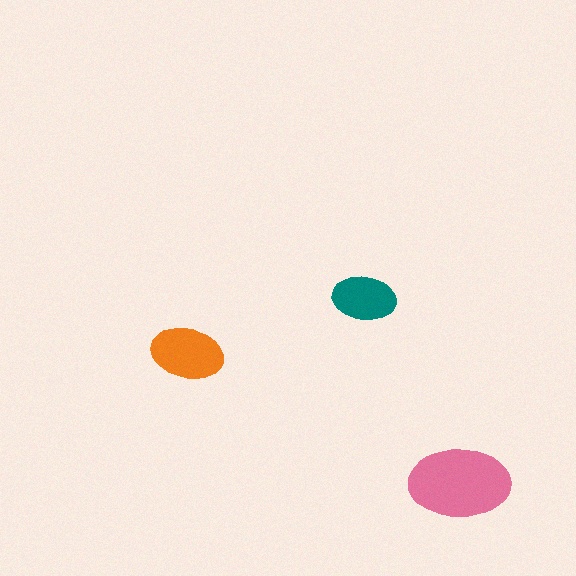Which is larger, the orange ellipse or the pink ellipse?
The pink one.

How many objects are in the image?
There are 3 objects in the image.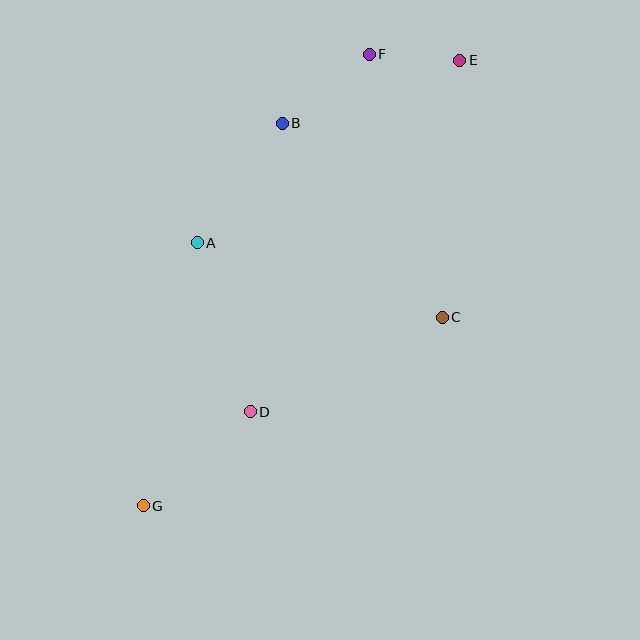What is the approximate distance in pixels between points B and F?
The distance between B and F is approximately 111 pixels.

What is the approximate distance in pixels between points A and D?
The distance between A and D is approximately 177 pixels.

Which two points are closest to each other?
Points E and F are closest to each other.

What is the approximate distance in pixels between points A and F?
The distance between A and F is approximately 255 pixels.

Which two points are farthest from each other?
Points E and G are farthest from each other.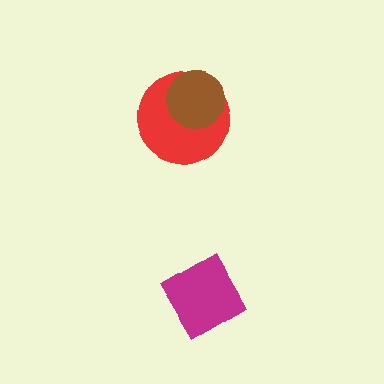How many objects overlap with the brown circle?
1 object overlaps with the brown circle.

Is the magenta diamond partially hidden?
No, no other shape covers it.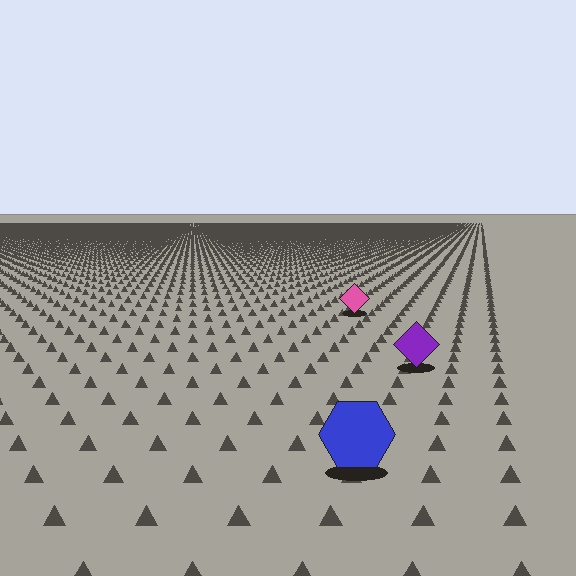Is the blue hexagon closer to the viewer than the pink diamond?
Yes. The blue hexagon is closer — you can tell from the texture gradient: the ground texture is coarser near it.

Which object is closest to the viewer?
The blue hexagon is closest. The texture marks near it are larger and more spread out.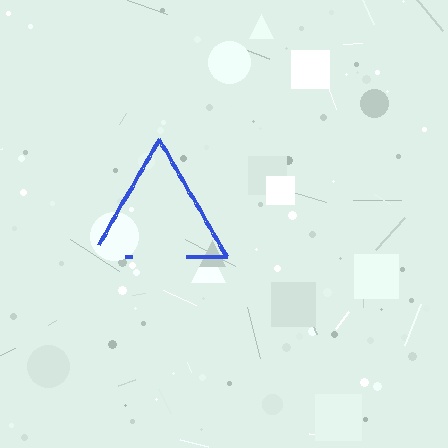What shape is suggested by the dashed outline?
The dashed outline suggests a triangle.